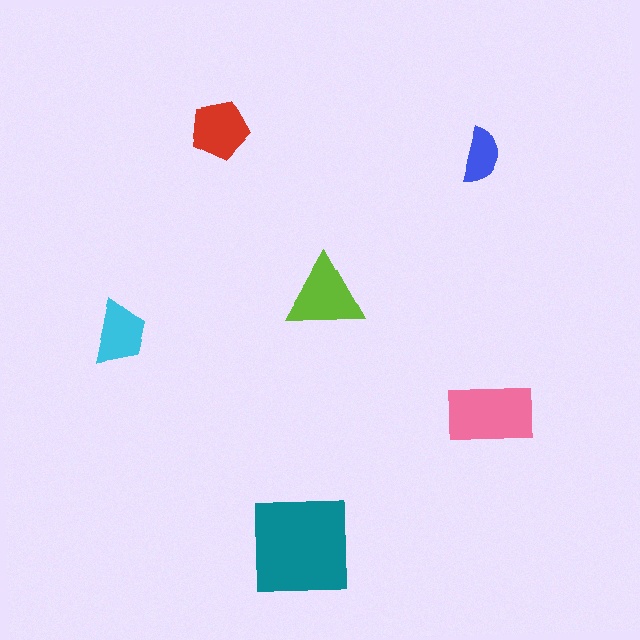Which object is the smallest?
The blue semicircle.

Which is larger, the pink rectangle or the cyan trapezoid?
The pink rectangle.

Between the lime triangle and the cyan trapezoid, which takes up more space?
The lime triangle.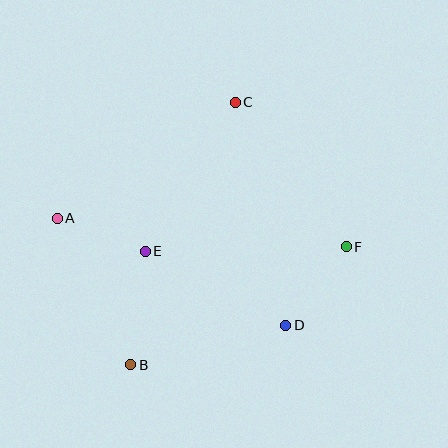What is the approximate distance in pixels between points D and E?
The distance between D and E is approximately 159 pixels.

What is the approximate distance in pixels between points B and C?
The distance between B and C is approximately 282 pixels.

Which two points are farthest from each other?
Points A and F are farthest from each other.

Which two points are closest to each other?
Points A and E are closest to each other.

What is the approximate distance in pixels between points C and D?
The distance between C and D is approximately 229 pixels.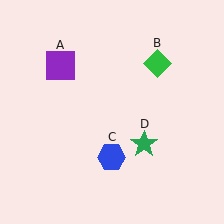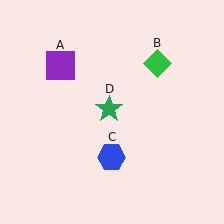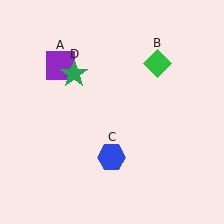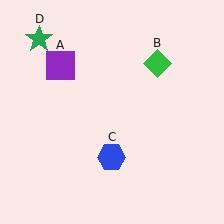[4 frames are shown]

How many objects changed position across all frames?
1 object changed position: green star (object D).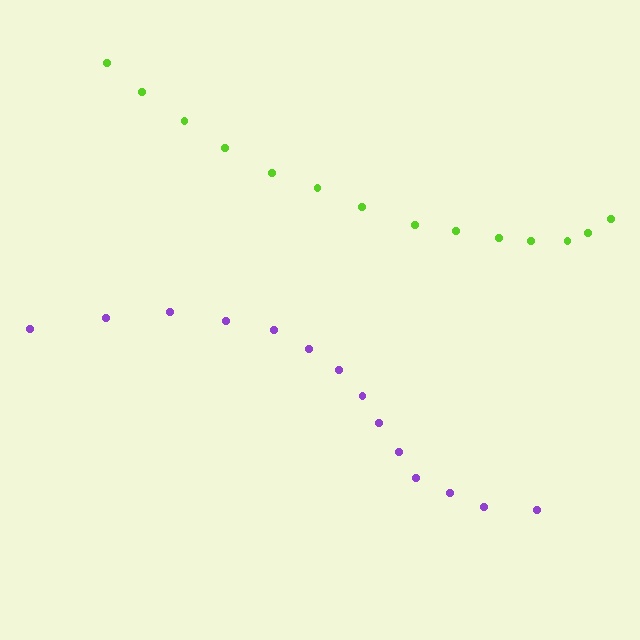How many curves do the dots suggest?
There are 2 distinct paths.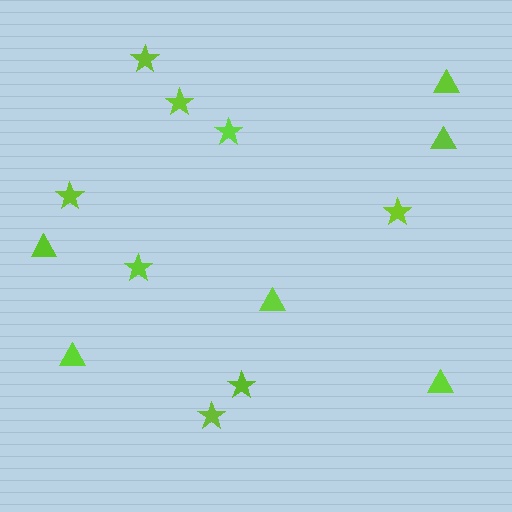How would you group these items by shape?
There are 2 groups: one group of stars (8) and one group of triangles (6).